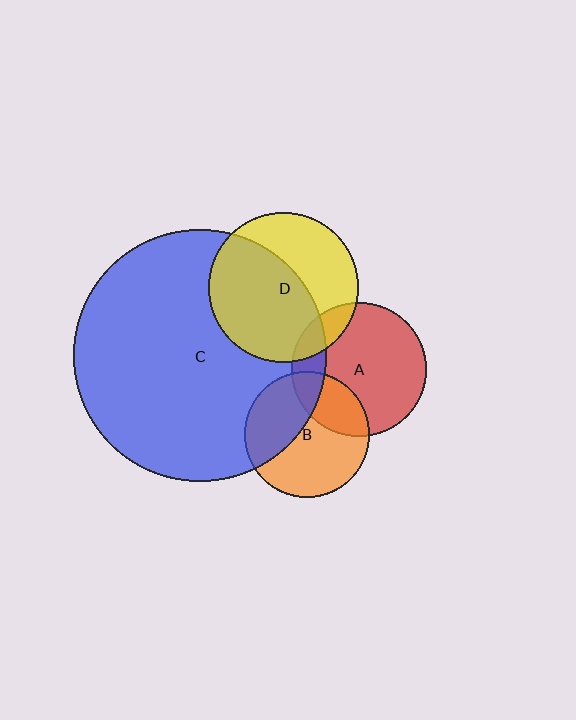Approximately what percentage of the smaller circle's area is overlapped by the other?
Approximately 60%.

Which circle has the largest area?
Circle C (blue).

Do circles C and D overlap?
Yes.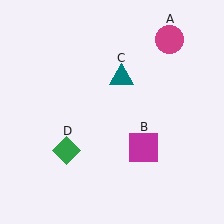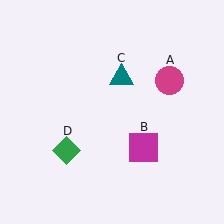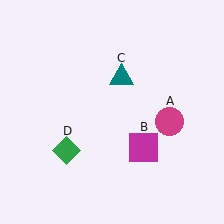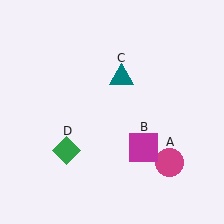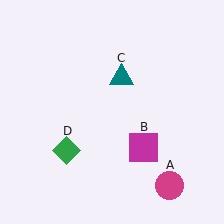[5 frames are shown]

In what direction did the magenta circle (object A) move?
The magenta circle (object A) moved down.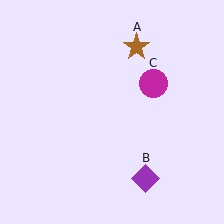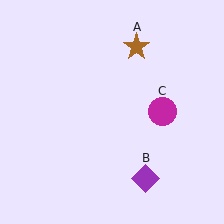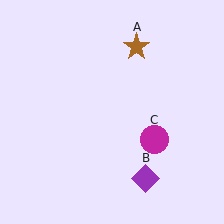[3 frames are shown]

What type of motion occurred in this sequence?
The magenta circle (object C) rotated clockwise around the center of the scene.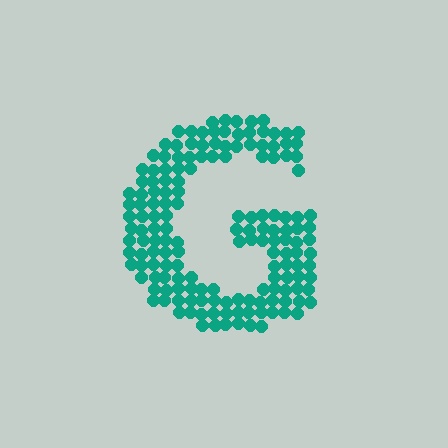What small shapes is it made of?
It is made of small circles.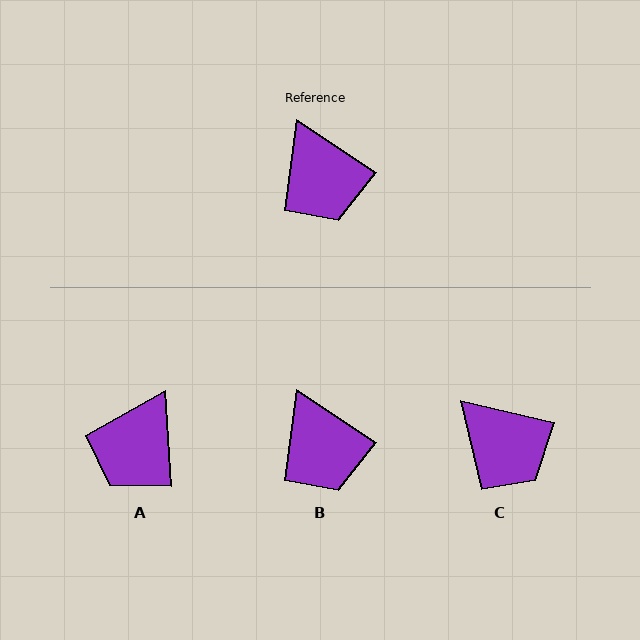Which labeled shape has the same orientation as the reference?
B.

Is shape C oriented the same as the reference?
No, it is off by about 21 degrees.